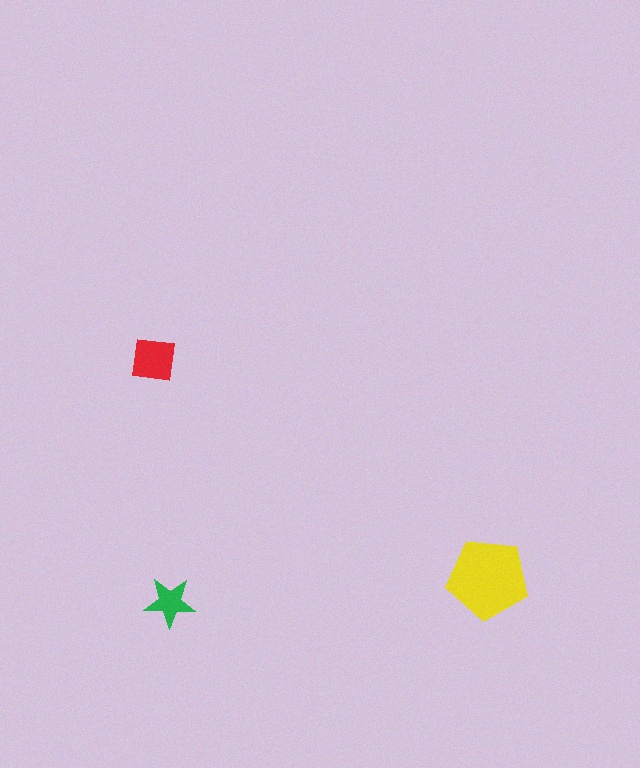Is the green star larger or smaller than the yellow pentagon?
Smaller.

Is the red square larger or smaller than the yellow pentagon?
Smaller.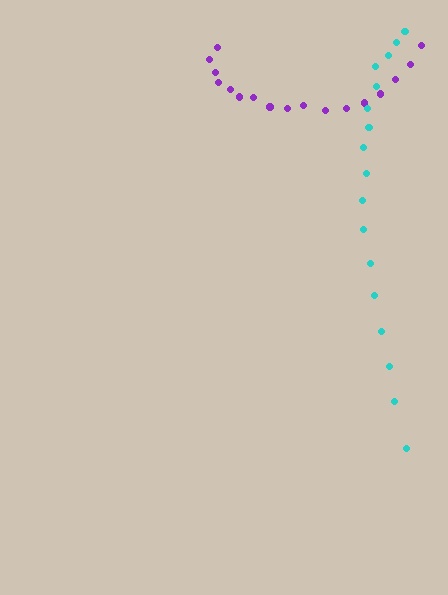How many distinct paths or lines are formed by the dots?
There are 2 distinct paths.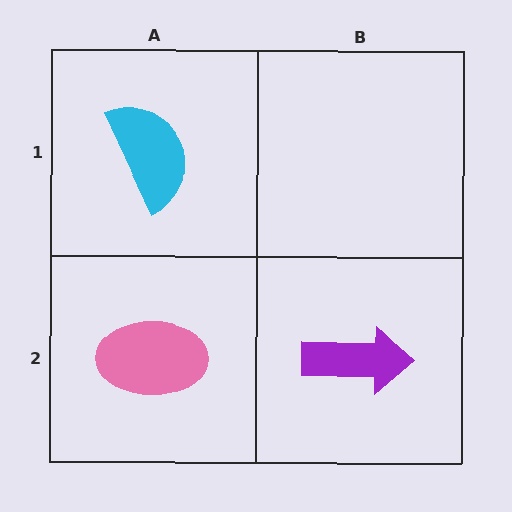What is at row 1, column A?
A cyan semicircle.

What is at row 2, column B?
A purple arrow.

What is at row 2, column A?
A pink ellipse.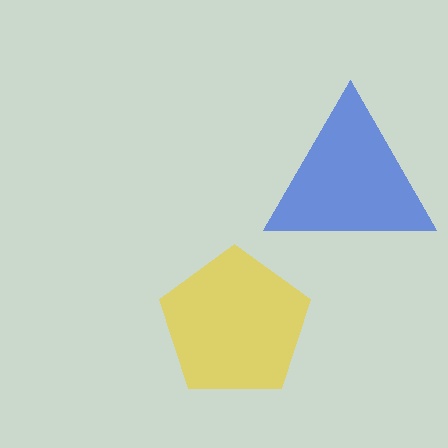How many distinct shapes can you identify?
There are 2 distinct shapes: a yellow pentagon, a blue triangle.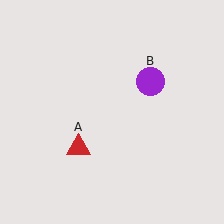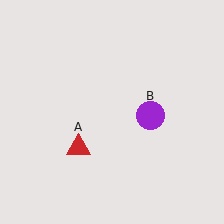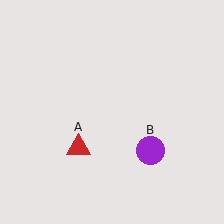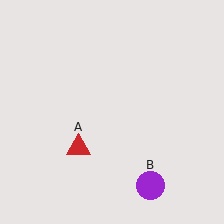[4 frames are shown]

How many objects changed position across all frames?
1 object changed position: purple circle (object B).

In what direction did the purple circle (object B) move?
The purple circle (object B) moved down.